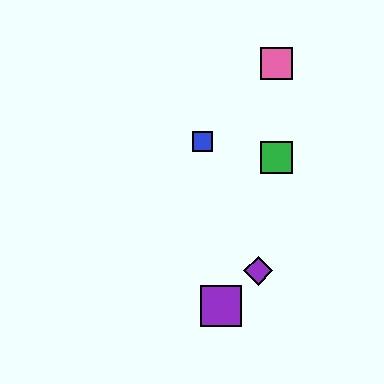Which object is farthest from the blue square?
The purple square is farthest from the blue square.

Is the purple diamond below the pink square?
Yes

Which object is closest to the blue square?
The green square is closest to the blue square.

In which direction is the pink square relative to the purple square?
The pink square is above the purple square.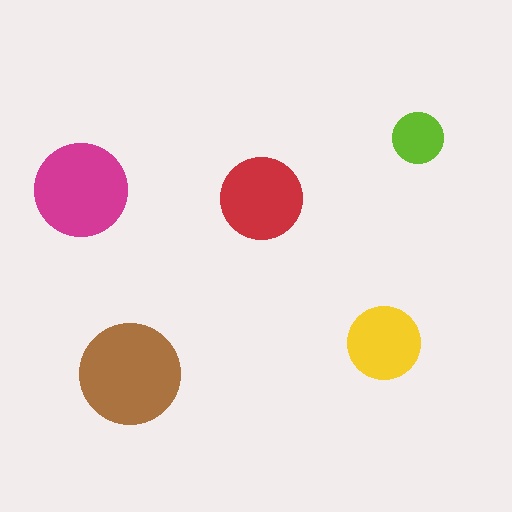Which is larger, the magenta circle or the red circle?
The magenta one.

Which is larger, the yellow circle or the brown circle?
The brown one.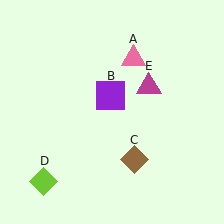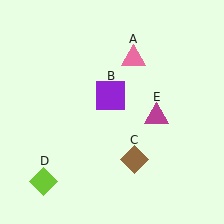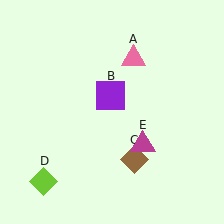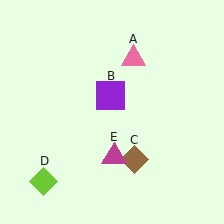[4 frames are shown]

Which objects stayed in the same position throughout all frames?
Pink triangle (object A) and purple square (object B) and brown diamond (object C) and lime diamond (object D) remained stationary.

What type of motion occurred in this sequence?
The magenta triangle (object E) rotated clockwise around the center of the scene.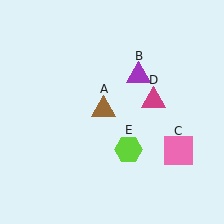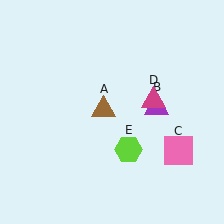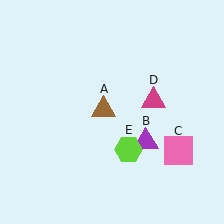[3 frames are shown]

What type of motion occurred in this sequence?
The purple triangle (object B) rotated clockwise around the center of the scene.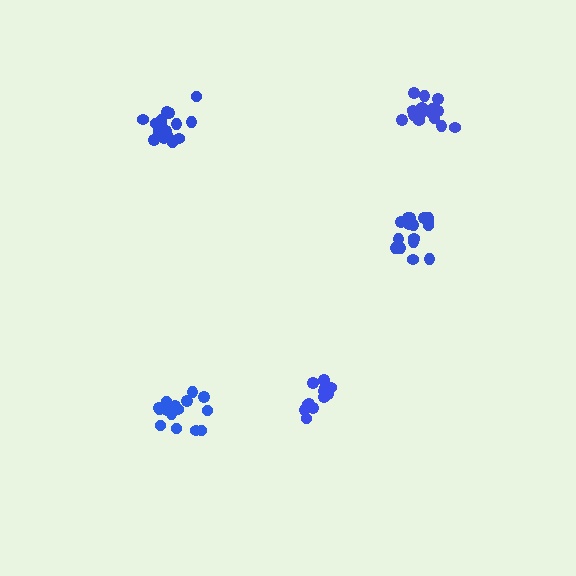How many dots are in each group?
Group 1: 16 dots, Group 2: 15 dots, Group 3: 18 dots, Group 4: 13 dots, Group 5: 16 dots (78 total).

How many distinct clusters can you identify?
There are 5 distinct clusters.